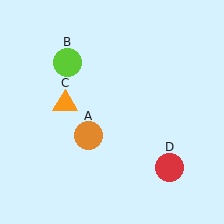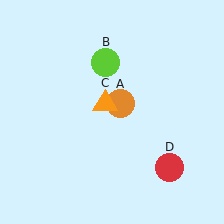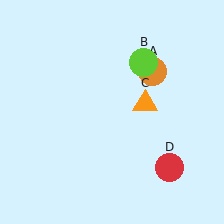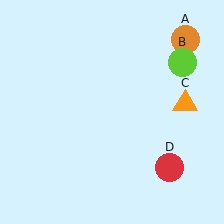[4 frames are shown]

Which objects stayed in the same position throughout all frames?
Red circle (object D) remained stationary.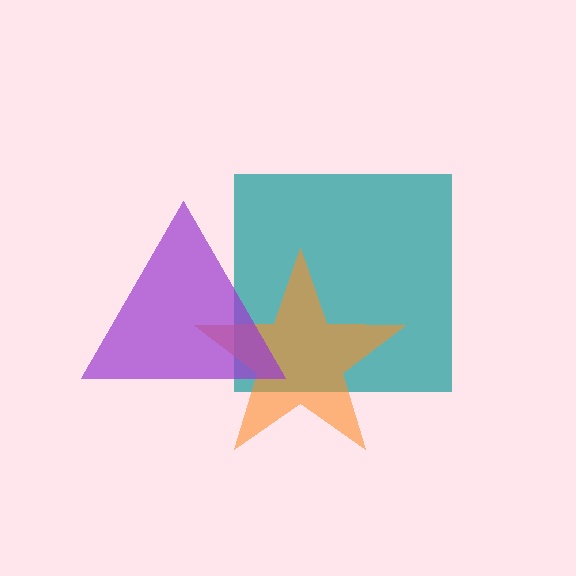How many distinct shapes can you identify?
There are 3 distinct shapes: a teal square, an orange star, a purple triangle.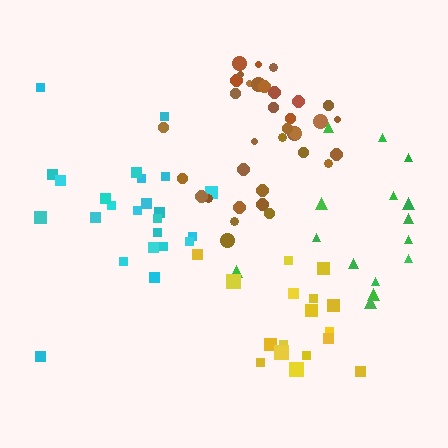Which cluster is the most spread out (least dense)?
Green.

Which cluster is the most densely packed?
Yellow.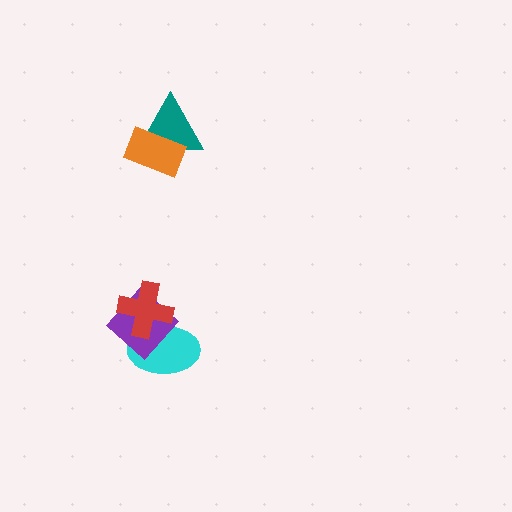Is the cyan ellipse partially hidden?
Yes, it is partially covered by another shape.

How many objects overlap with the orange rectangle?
1 object overlaps with the orange rectangle.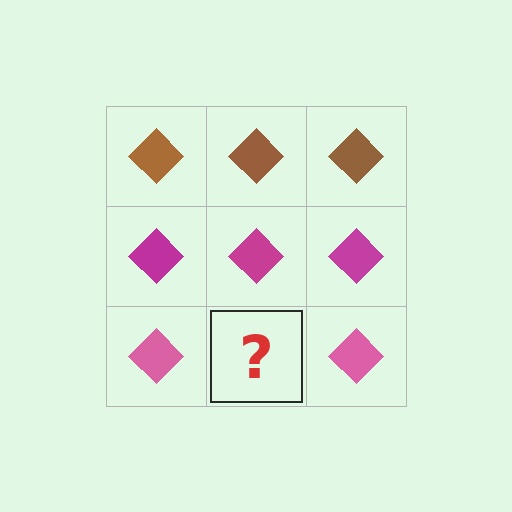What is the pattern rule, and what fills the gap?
The rule is that each row has a consistent color. The gap should be filled with a pink diamond.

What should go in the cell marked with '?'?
The missing cell should contain a pink diamond.